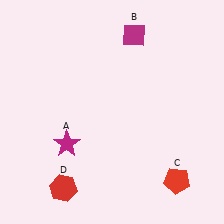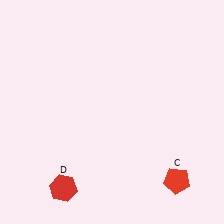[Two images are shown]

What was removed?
The magenta diamond (B), the magenta star (A) were removed in Image 2.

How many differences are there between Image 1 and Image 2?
There are 2 differences between the two images.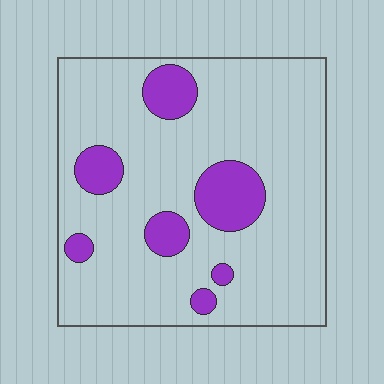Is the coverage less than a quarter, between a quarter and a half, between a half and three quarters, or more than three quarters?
Less than a quarter.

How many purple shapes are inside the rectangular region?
7.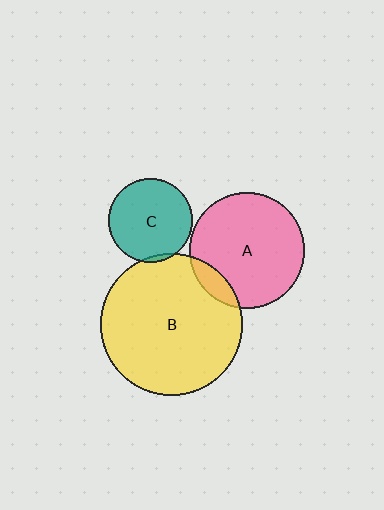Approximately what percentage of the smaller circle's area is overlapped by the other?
Approximately 10%.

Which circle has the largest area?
Circle B (yellow).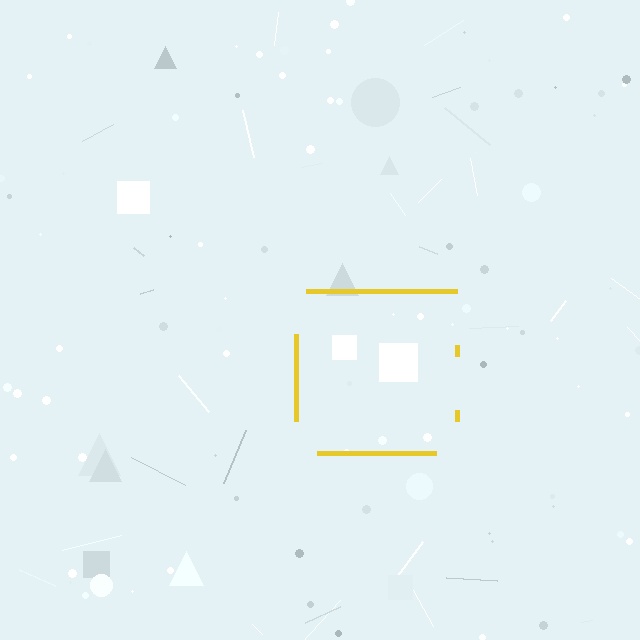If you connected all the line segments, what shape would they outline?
They would outline a square.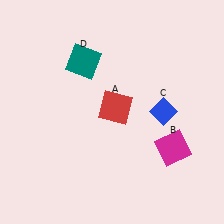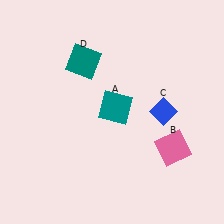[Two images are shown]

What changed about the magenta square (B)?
In Image 1, B is magenta. In Image 2, it changed to pink.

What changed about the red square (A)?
In Image 1, A is red. In Image 2, it changed to teal.